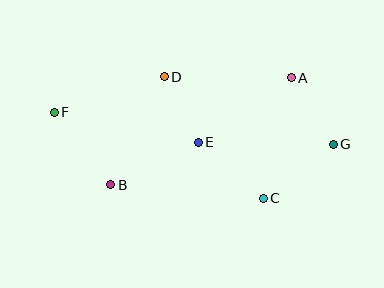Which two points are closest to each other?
Points D and E are closest to each other.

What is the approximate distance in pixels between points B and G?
The distance between B and G is approximately 226 pixels.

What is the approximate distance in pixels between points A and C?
The distance between A and C is approximately 124 pixels.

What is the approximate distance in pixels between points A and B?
The distance between A and B is approximately 210 pixels.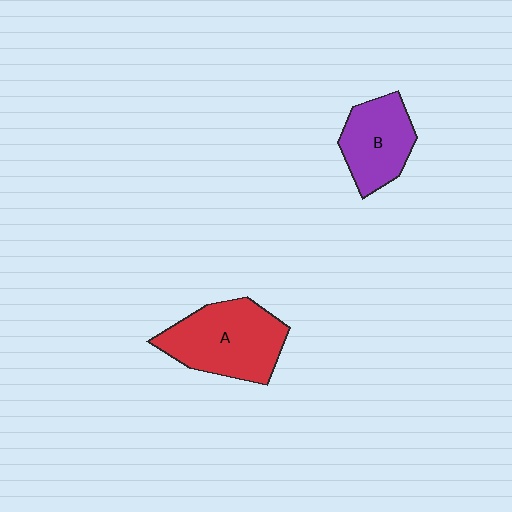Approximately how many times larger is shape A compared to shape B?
Approximately 1.4 times.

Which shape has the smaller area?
Shape B (purple).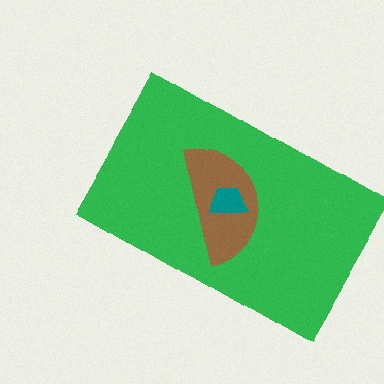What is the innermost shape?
The teal trapezoid.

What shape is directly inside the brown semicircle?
The teal trapezoid.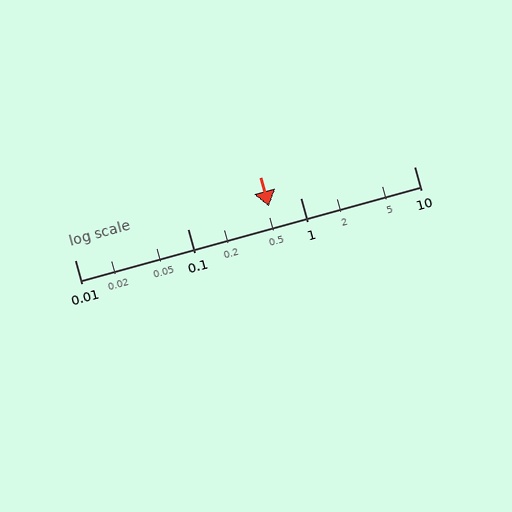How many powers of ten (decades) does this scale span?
The scale spans 3 decades, from 0.01 to 10.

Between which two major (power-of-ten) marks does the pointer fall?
The pointer is between 0.1 and 1.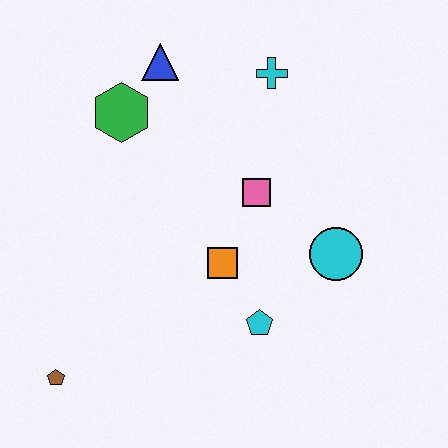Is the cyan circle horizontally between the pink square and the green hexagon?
No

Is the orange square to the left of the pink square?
Yes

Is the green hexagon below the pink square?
No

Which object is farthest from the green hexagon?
The brown pentagon is farthest from the green hexagon.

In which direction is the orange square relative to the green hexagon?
The orange square is below the green hexagon.